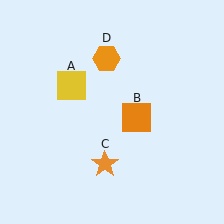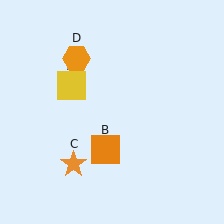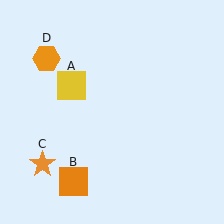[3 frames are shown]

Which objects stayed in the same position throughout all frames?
Yellow square (object A) remained stationary.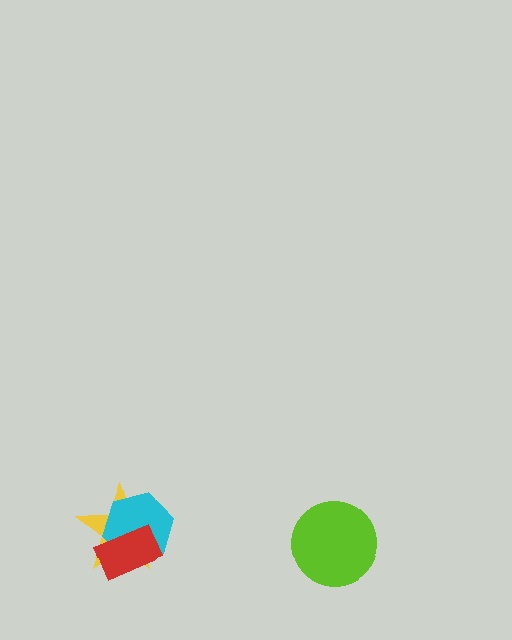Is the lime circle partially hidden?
No, no other shape covers it.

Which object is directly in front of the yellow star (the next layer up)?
The cyan hexagon is directly in front of the yellow star.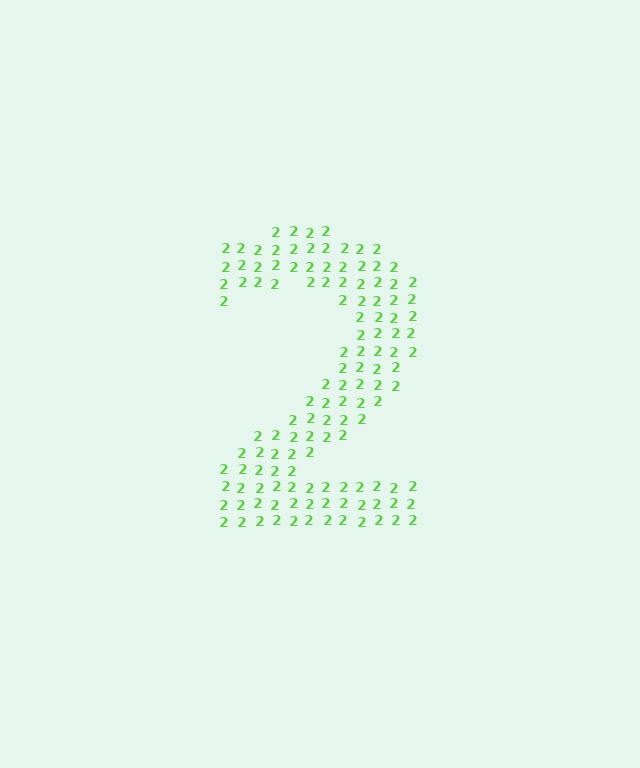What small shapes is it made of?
It is made of small digit 2's.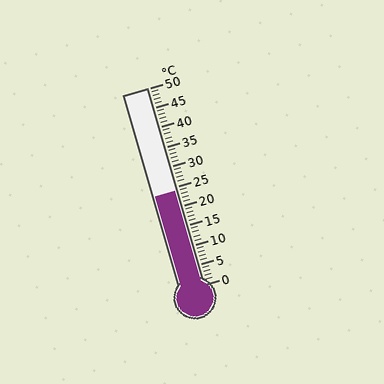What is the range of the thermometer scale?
The thermometer scale ranges from 0°C to 50°C.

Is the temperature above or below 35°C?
The temperature is below 35°C.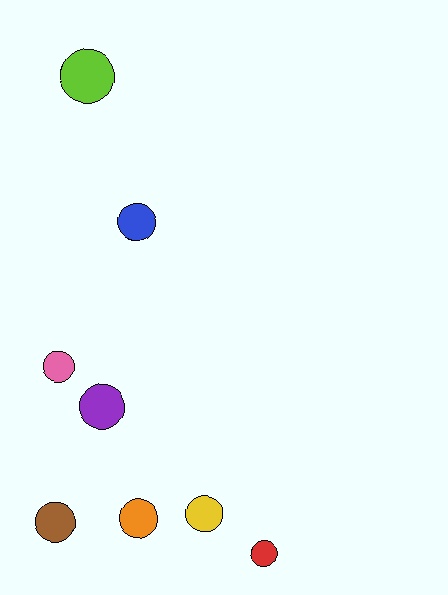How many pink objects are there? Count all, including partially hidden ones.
There is 1 pink object.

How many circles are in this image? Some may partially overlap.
There are 8 circles.